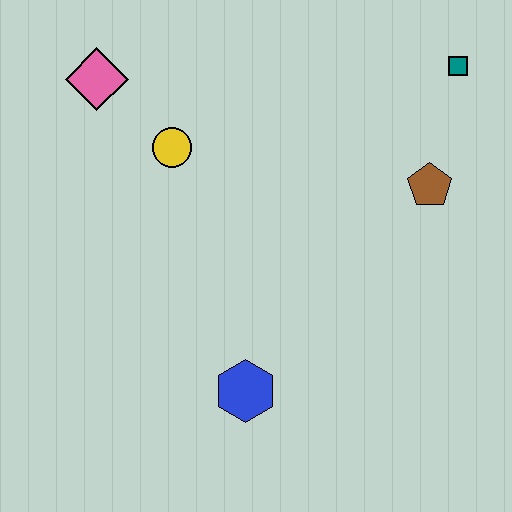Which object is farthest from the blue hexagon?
The teal square is farthest from the blue hexagon.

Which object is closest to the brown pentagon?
The teal square is closest to the brown pentagon.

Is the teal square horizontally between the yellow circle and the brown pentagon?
No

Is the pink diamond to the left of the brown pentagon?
Yes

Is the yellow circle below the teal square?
Yes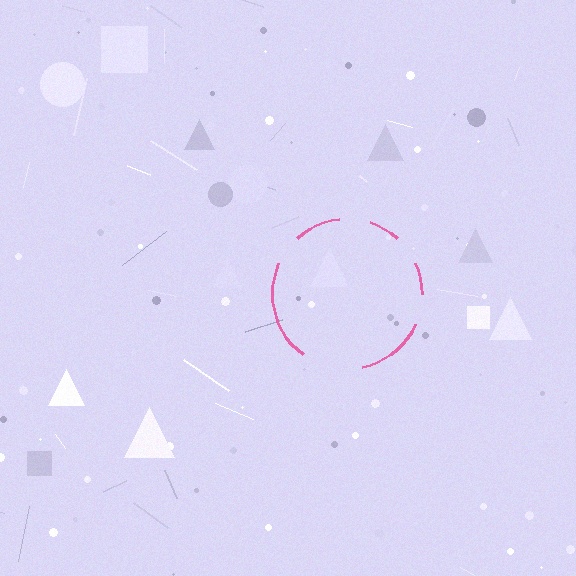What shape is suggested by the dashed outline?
The dashed outline suggests a circle.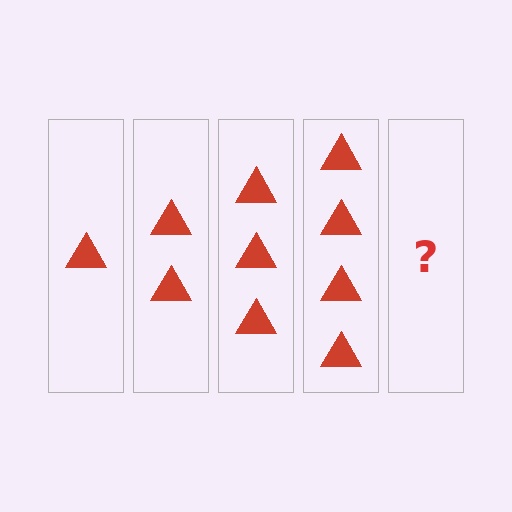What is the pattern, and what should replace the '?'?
The pattern is that each step adds one more triangle. The '?' should be 5 triangles.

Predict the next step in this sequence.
The next step is 5 triangles.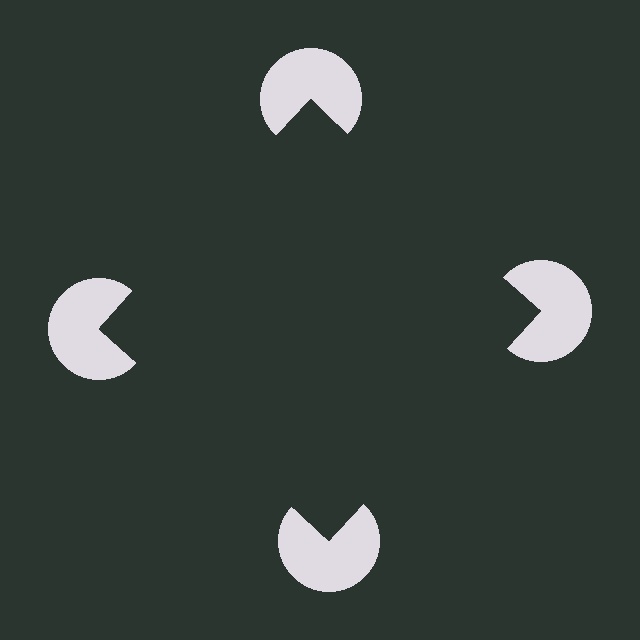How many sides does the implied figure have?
4 sides.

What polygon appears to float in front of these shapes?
An illusory square — its edges are inferred from the aligned wedge cuts in the pac-man discs, not physically drawn.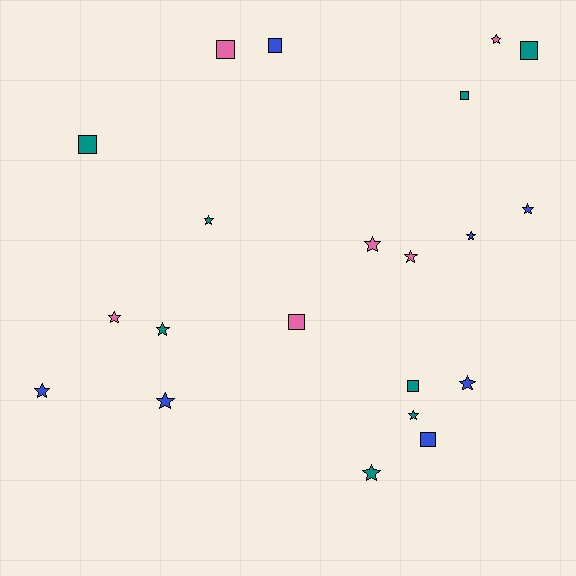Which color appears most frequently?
Teal, with 8 objects.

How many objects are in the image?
There are 21 objects.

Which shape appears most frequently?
Star, with 13 objects.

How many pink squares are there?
There are 2 pink squares.